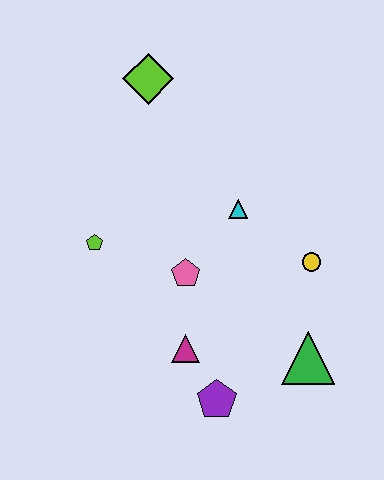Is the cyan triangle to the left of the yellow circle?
Yes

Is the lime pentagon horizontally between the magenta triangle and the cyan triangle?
No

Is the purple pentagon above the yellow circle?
No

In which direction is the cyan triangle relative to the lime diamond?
The cyan triangle is below the lime diamond.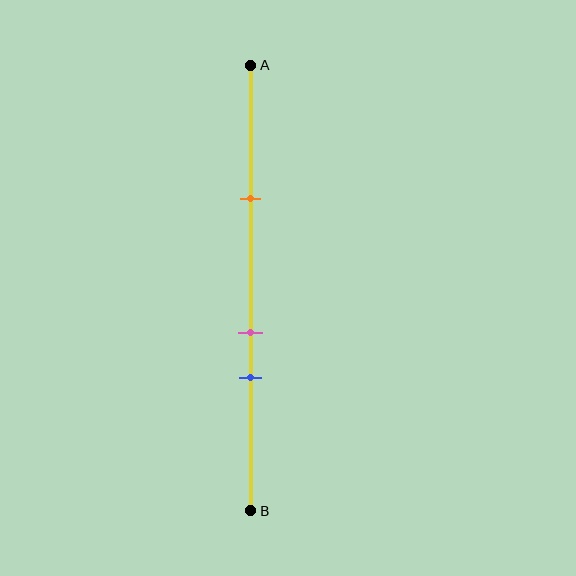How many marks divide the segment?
There are 3 marks dividing the segment.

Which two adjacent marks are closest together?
The pink and blue marks are the closest adjacent pair.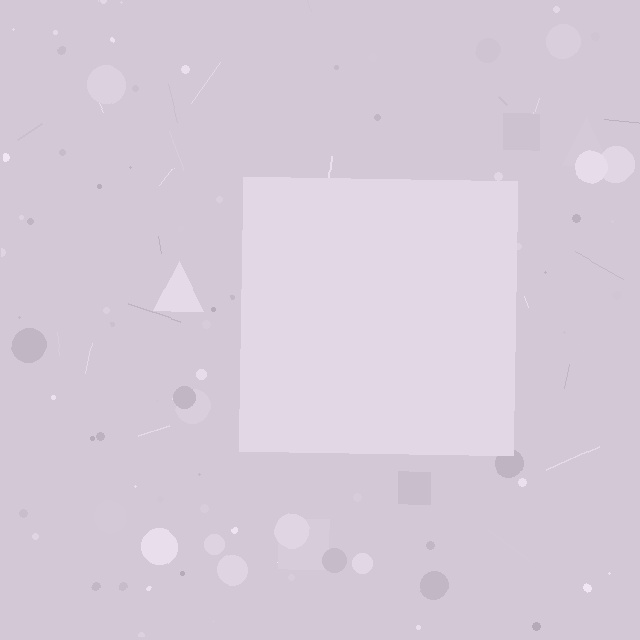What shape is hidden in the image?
A square is hidden in the image.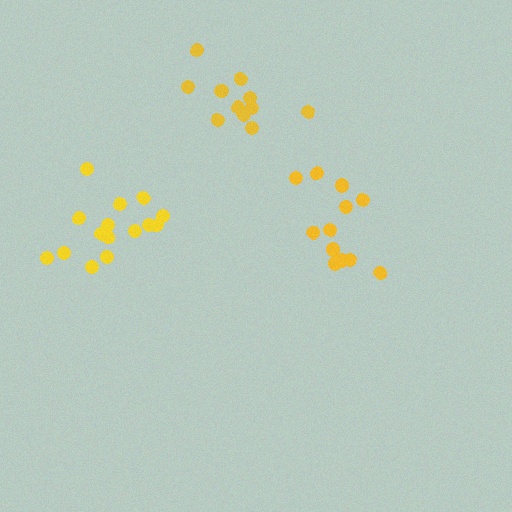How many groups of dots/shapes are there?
There are 3 groups.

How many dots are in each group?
Group 1: 12 dots, Group 2: 11 dots, Group 3: 15 dots (38 total).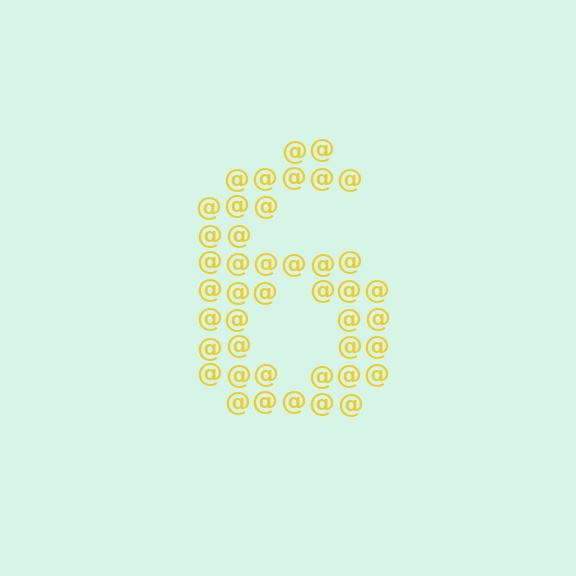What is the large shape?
The large shape is the digit 6.